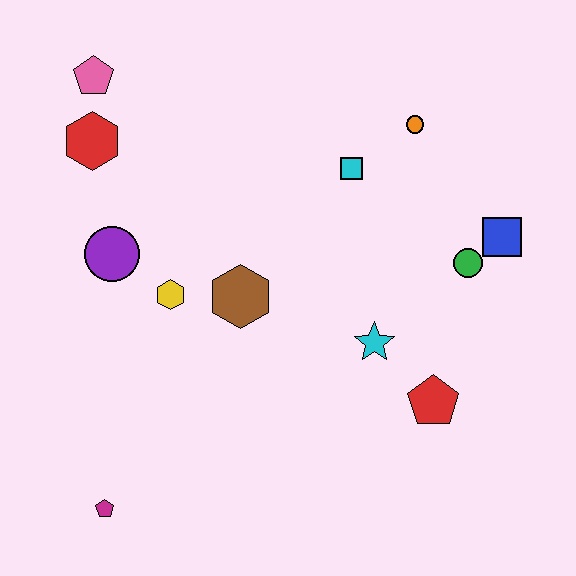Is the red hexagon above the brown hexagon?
Yes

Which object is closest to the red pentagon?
The cyan star is closest to the red pentagon.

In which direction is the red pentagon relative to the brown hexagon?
The red pentagon is to the right of the brown hexagon.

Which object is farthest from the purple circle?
The blue square is farthest from the purple circle.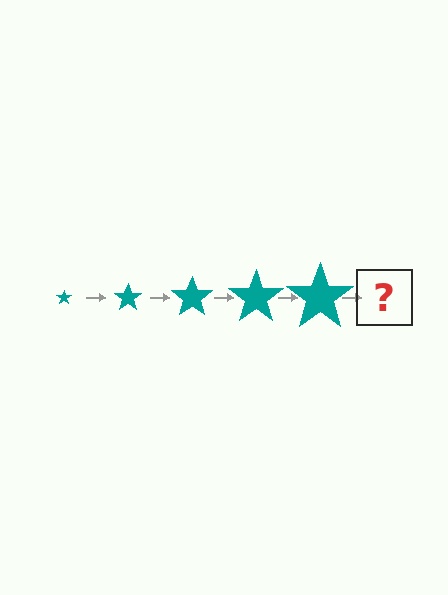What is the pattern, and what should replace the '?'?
The pattern is that the star gets progressively larger each step. The '?' should be a teal star, larger than the previous one.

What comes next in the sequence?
The next element should be a teal star, larger than the previous one.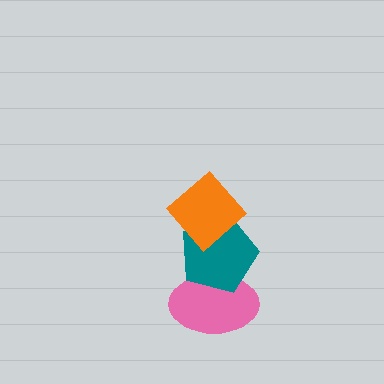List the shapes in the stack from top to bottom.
From top to bottom: the orange diamond, the teal pentagon, the pink ellipse.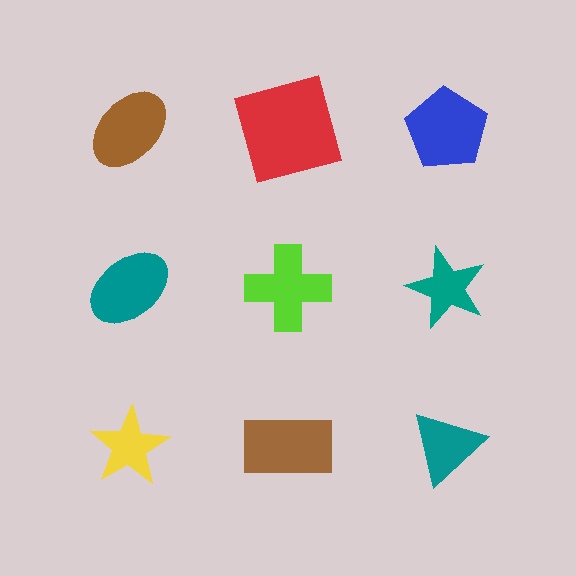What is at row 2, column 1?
A teal ellipse.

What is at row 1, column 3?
A blue pentagon.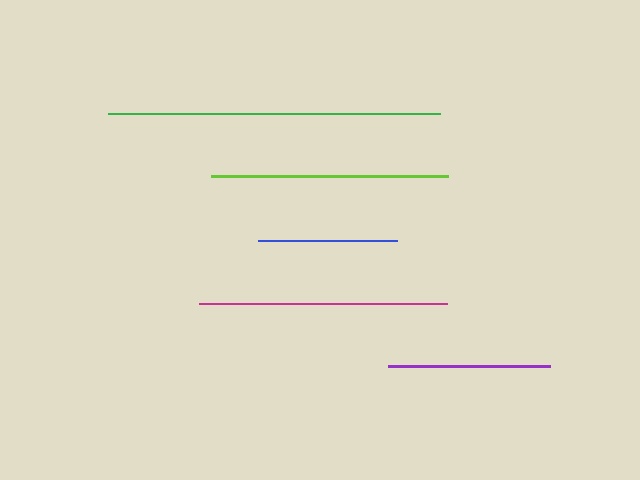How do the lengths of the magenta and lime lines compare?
The magenta and lime lines are approximately the same length.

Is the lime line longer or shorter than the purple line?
The lime line is longer than the purple line.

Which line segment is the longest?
The green line is the longest at approximately 332 pixels.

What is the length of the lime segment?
The lime segment is approximately 237 pixels long.